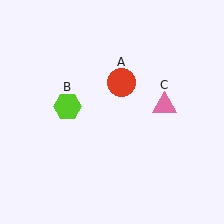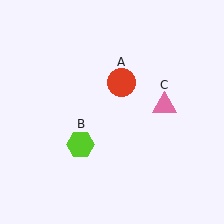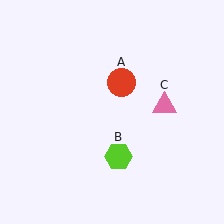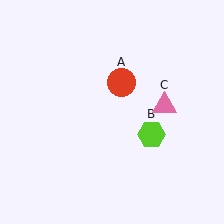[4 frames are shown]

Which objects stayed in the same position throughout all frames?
Red circle (object A) and pink triangle (object C) remained stationary.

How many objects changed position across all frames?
1 object changed position: lime hexagon (object B).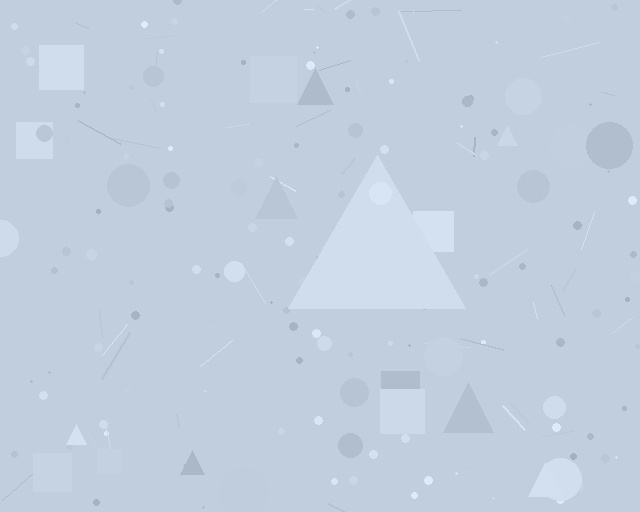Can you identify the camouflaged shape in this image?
The camouflaged shape is a triangle.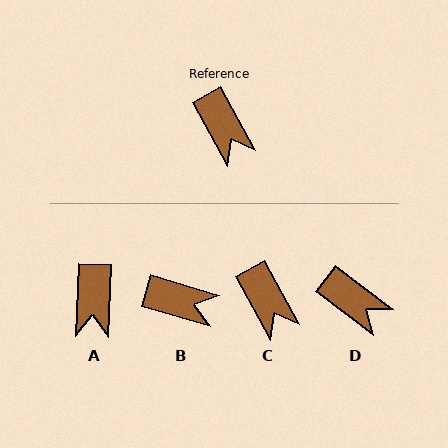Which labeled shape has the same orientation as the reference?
C.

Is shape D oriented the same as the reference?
No, it is off by about 24 degrees.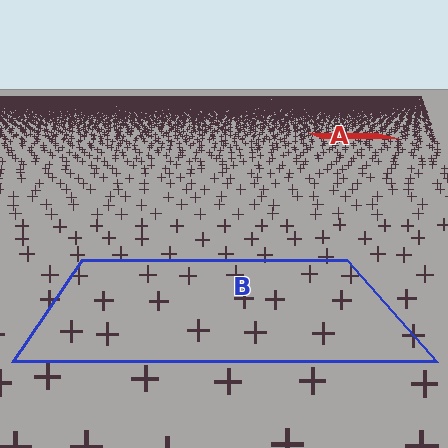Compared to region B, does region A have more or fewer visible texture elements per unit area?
Region A has more texture elements per unit area — they are packed more densely because it is farther away.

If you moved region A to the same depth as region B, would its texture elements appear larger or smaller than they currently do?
They would appear larger. At a closer depth, the same texture elements are projected at a bigger on-screen size.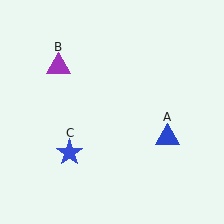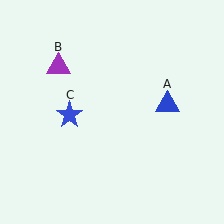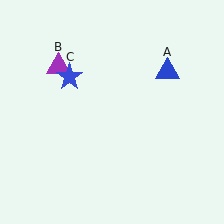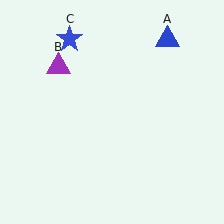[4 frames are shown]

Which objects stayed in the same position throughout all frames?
Purple triangle (object B) remained stationary.